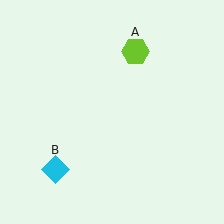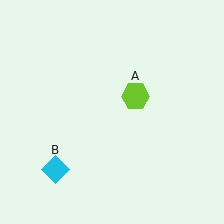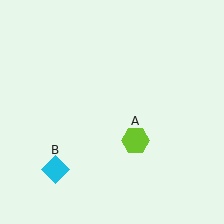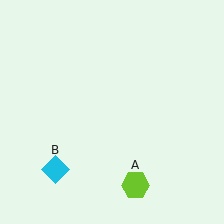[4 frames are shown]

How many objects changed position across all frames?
1 object changed position: lime hexagon (object A).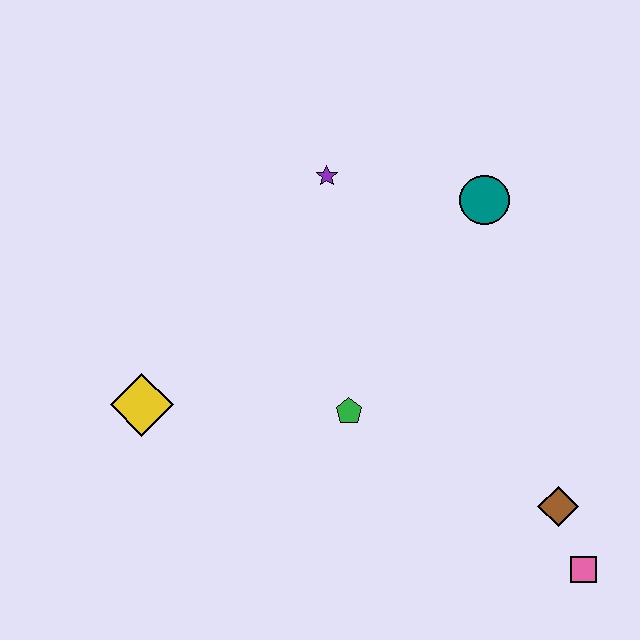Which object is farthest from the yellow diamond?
The pink square is farthest from the yellow diamond.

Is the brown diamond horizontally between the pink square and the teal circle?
Yes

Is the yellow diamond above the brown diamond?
Yes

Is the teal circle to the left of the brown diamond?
Yes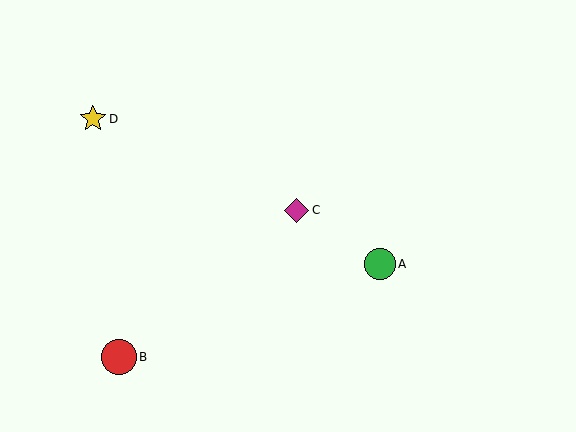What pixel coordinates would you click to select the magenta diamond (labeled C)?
Click at (296, 210) to select the magenta diamond C.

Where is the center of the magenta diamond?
The center of the magenta diamond is at (296, 210).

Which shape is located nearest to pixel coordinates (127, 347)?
The red circle (labeled B) at (119, 357) is nearest to that location.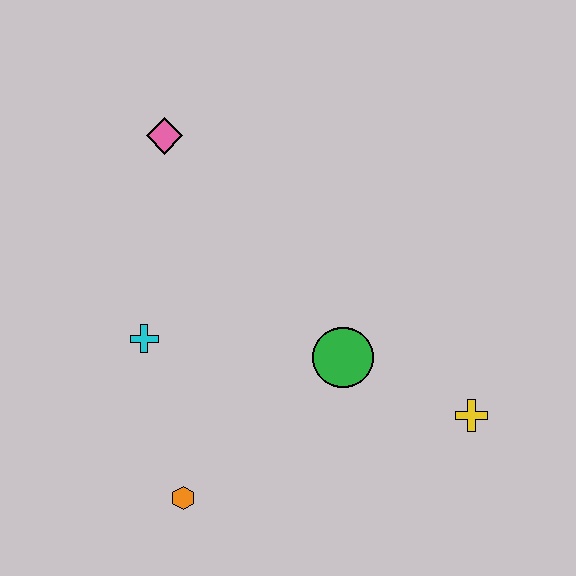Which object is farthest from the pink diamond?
The yellow cross is farthest from the pink diamond.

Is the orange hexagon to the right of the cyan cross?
Yes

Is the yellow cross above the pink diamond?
No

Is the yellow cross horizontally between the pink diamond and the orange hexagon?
No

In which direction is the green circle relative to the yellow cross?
The green circle is to the left of the yellow cross.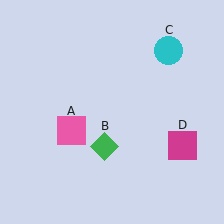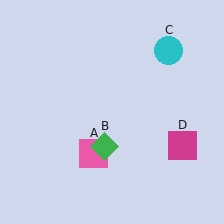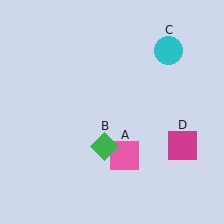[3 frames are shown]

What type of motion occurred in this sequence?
The pink square (object A) rotated counterclockwise around the center of the scene.